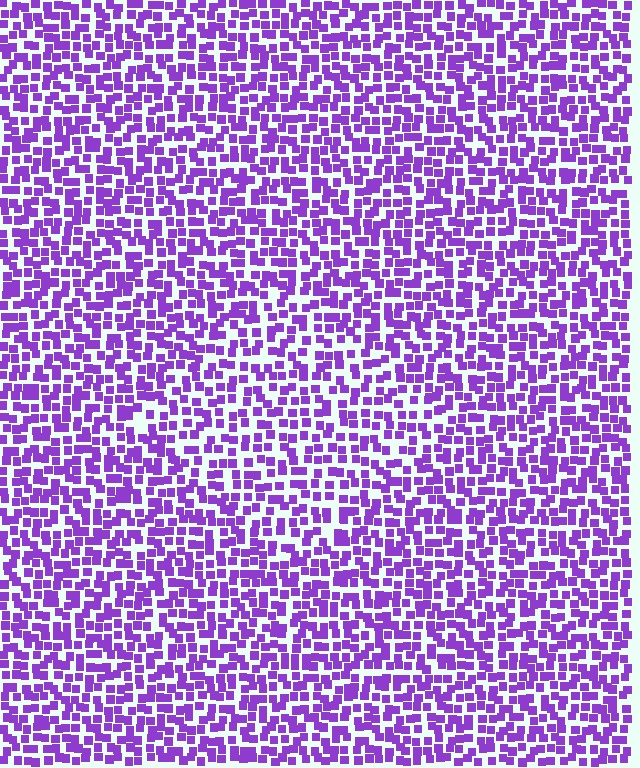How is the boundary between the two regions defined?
The boundary is defined by a change in element density (approximately 1.3x ratio). All elements are the same color, size, and shape.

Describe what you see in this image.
The image contains small purple elements arranged at two different densities. A diamond-shaped region is visible where the elements are less densely packed than the surrounding area.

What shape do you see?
I see a diamond.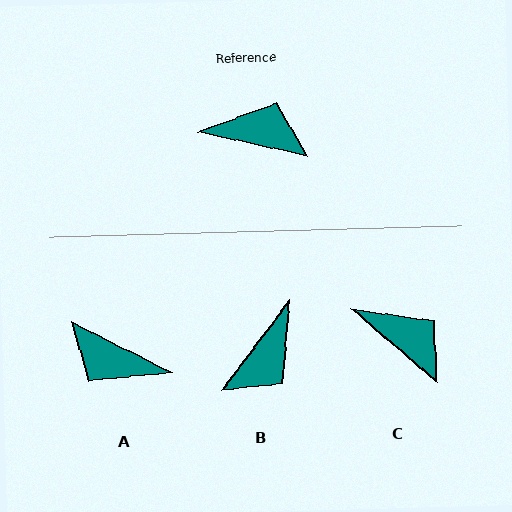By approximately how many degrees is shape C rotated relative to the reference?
Approximately 28 degrees clockwise.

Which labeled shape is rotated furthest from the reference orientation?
A, about 165 degrees away.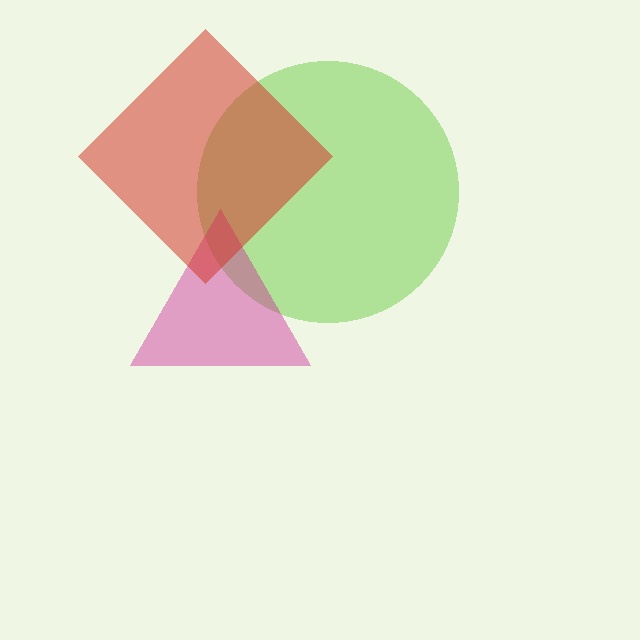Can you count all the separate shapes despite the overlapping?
Yes, there are 3 separate shapes.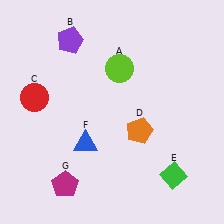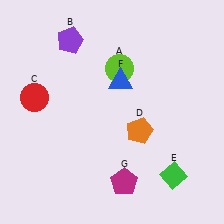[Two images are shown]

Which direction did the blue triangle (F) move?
The blue triangle (F) moved up.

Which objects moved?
The objects that moved are: the blue triangle (F), the magenta pentagon (G).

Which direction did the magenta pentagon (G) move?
The magenta pentagon (G) moved right.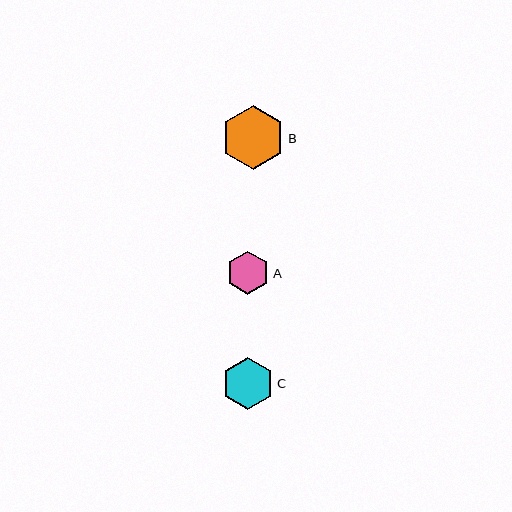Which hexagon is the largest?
Hexagon B is the largest with a size of approximately 63 pixels.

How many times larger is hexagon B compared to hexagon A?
Hexagon B is approximately 1.5 times the size of hexagon A.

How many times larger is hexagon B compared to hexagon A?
Hexagon B is approximately 1.5 times the size of hexagon A.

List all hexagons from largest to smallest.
From largest to smallest: B, C, A.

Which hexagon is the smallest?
Hexagon A is the smallest with a size of approximately 43 pixels.